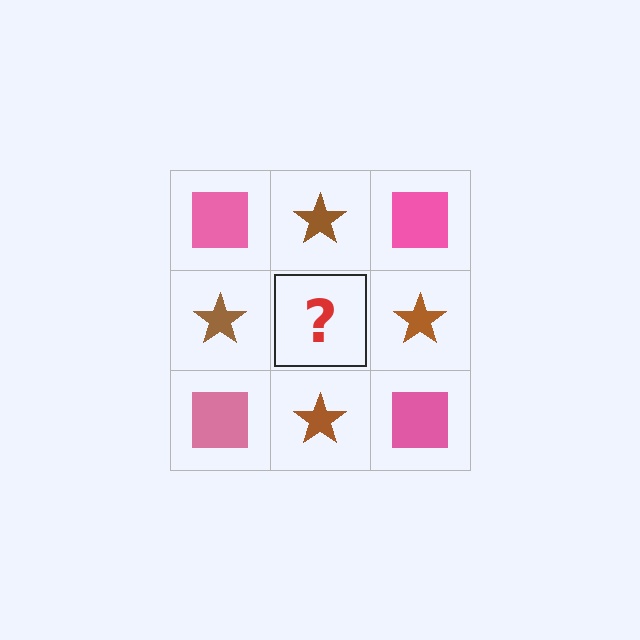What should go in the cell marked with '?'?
The missing cell should contain a pink square.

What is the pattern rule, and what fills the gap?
The rule is that it alternates pink square and brown star in a checkerboard pattern. The gap should be filled with a pink square.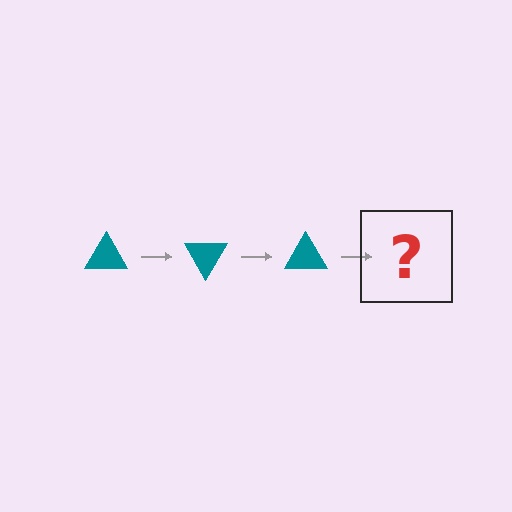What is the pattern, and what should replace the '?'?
The pattern is that the triangle rotates 60 degrees each step. The '?' should be a teal triangle rotated 180 degrees.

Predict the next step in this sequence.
The next step is a teal triangle rotated 180 degrees.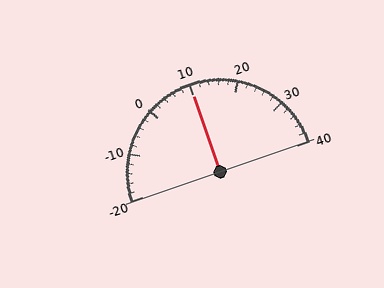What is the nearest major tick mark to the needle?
The nearest major tick mark is 10.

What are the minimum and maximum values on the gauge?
The gauge ranges from -20 to 40.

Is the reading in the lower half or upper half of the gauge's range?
The reading is in the upper half of the range (-20 to 40).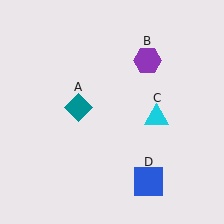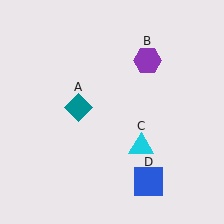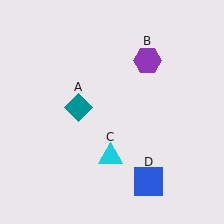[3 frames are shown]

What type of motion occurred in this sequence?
The cyan triangle (object C) rotated clockwise around the center of the scene.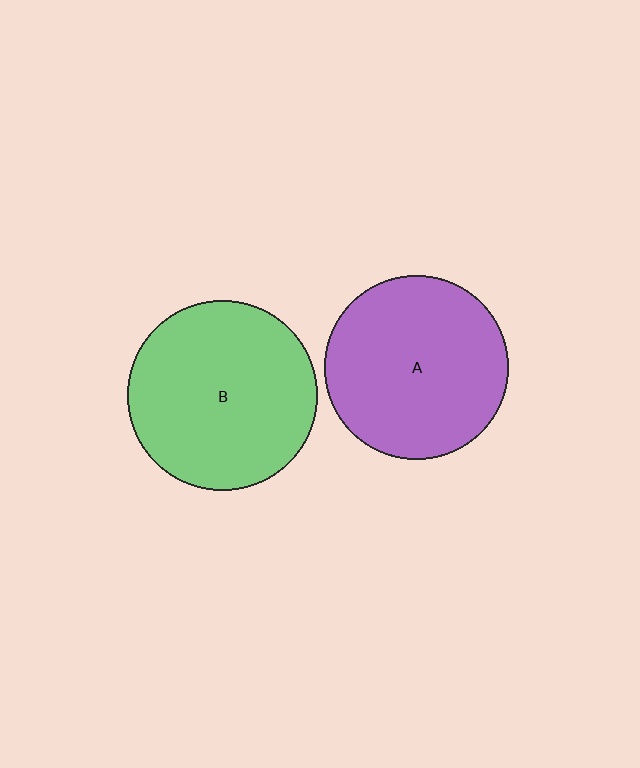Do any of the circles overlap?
No, none of the circles overlap.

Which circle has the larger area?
Circle B (green).